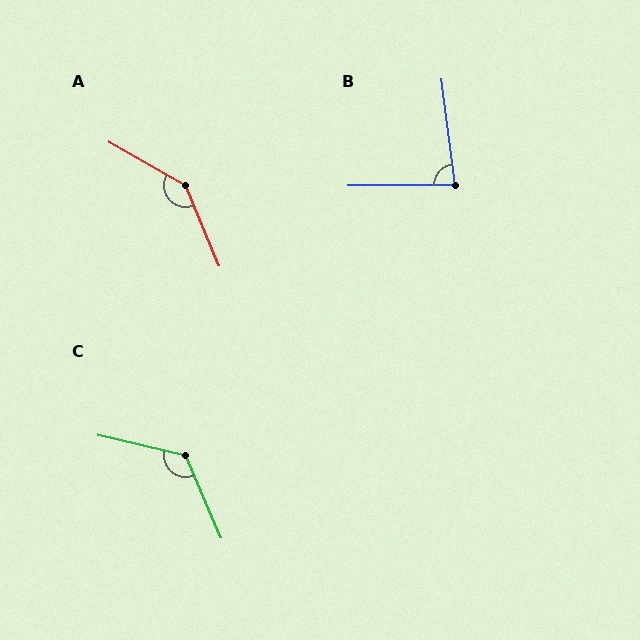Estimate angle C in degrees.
Approximately 126 degrees.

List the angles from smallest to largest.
B (83°), C (126°), A (142°).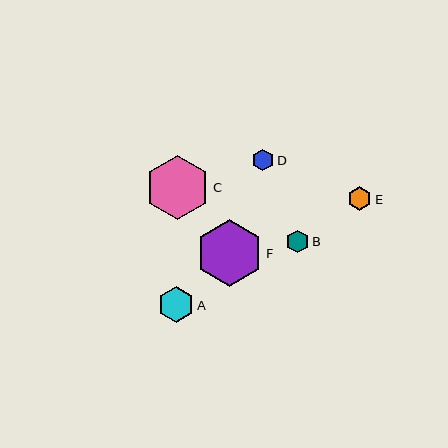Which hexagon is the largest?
Hexagon F is the largest with a size of approximately 67 pixels.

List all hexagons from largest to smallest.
From largest to smallest: F, C, A, E, B, D.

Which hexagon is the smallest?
Hexagon D is the smallest with a size of approximately 21 pixels.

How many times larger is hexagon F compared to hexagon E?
Hexagon F is approximately 2.8 times the size of hexagon E.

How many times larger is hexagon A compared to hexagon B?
Hexagon A is approximately 1.6 times the size of hexagon B.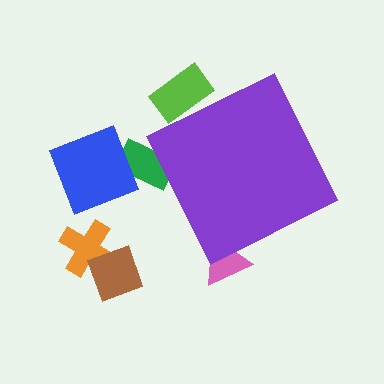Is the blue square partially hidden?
No, the blue square is fully visible.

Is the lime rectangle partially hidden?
Yes, the lime rectangle is partially hidden behind the purple diamond.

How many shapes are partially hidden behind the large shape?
3 shapes are partially hidden.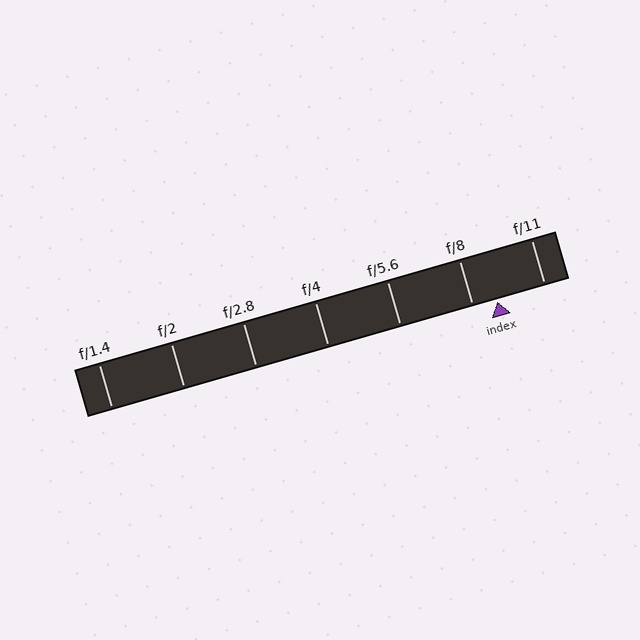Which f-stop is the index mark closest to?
The index mark is closest to f/8.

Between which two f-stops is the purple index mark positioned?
The index mark is between f/8 and f/11.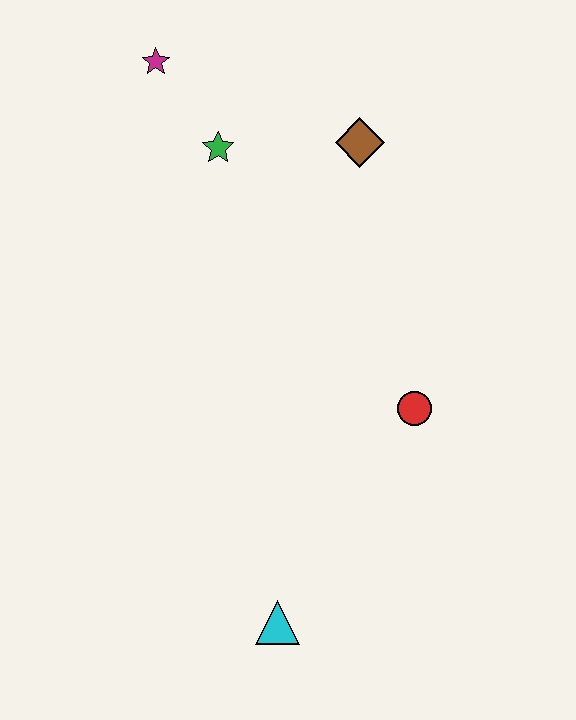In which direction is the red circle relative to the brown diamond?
The red circle is below the brown diamond.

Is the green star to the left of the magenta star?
No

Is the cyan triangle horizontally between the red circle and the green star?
Yes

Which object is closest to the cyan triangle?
The red circle is closest to the cyan triangle.